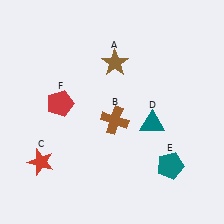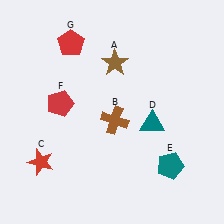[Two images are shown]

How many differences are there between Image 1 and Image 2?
There is 1 difference between the two images.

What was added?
A red pentagon (G) was added in Image 2.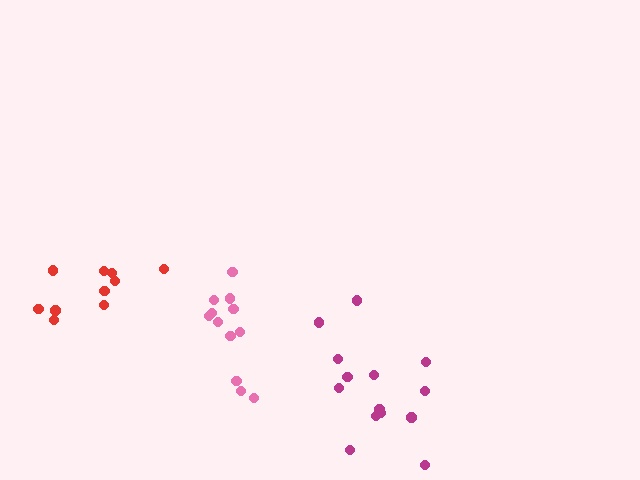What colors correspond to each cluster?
The clusters are colored: pink, magenta, red.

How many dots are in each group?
Group 1: 12 dots, Group 2: 14 dots, Group 3: 10 dots (36 total).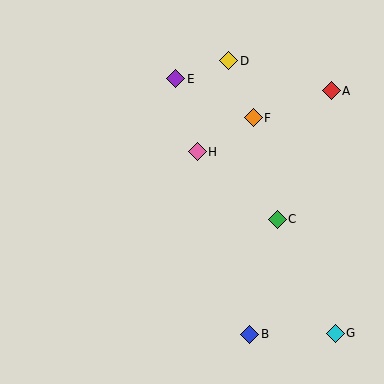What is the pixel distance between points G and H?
The distance between G and H is 228 pixels.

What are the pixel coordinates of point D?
Point D is at (229, 61).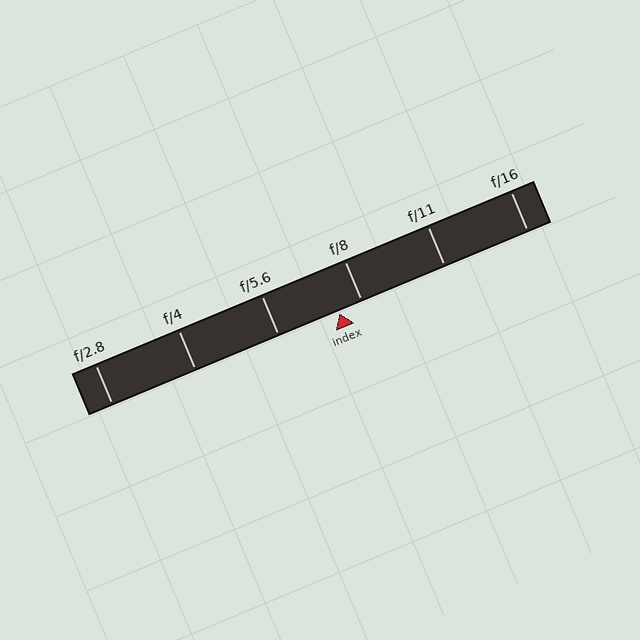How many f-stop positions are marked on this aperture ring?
There are 6 f-stop positions marked.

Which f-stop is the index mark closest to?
The index mark is closest to f/8.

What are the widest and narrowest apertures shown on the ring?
The widest aperture shown is f/2.8 and the narrowest is f/16.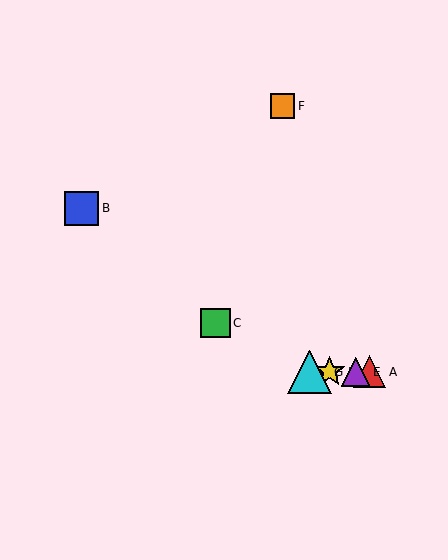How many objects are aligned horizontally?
4 objects (A, D, E, G) are aligned horizontally.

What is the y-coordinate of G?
Object G is at y≈372.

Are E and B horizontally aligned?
No, E is at y≈372 and B is at y≈208.